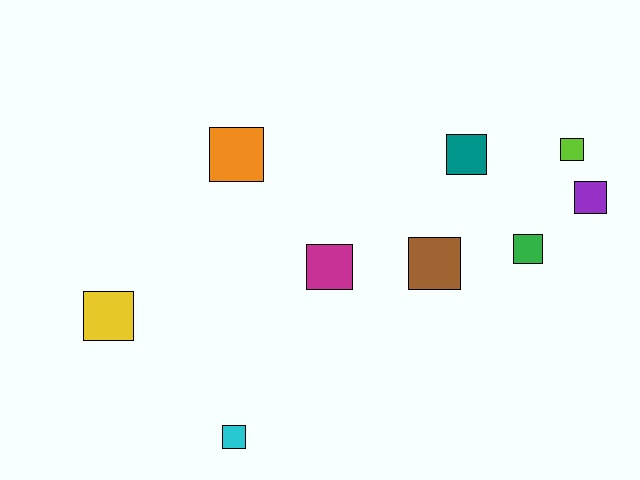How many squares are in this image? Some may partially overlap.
There are 9 squares.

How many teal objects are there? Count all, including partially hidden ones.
There is 1 teal object.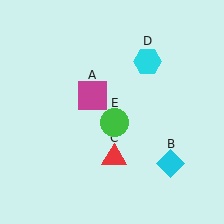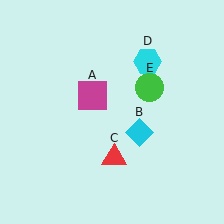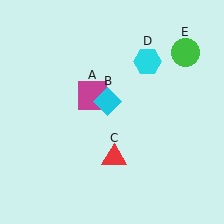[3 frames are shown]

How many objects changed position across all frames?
2 objects changed position: cyan diamond (object B), green circle (object E).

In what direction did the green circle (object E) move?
The green circle (object E) moved up and to the right.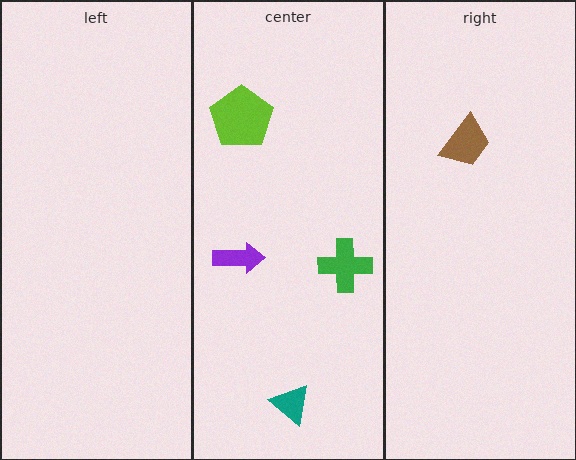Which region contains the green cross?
The center region.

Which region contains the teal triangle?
The center region.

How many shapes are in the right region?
1.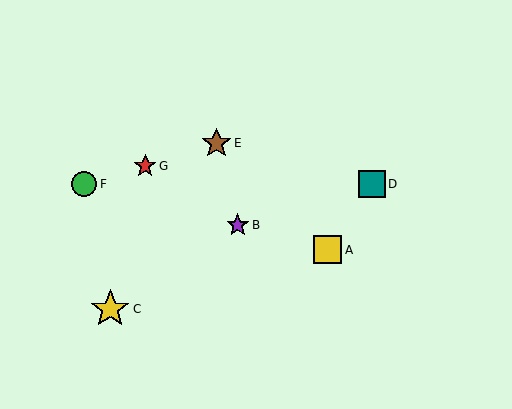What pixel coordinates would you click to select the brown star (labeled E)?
Click at (217, 143) to select the brown star E.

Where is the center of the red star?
The center of the red star is at (145, 166).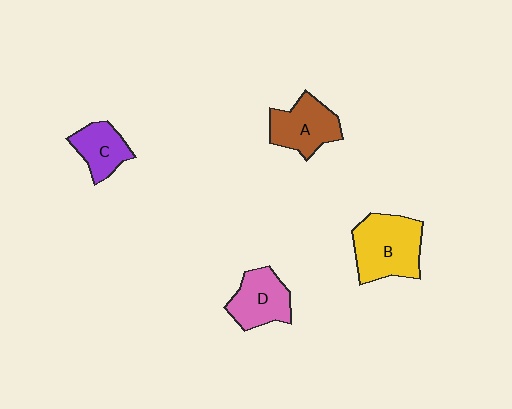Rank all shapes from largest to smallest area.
From largest to smallest: B (yellow), A (brown), D (pink), C (purple).